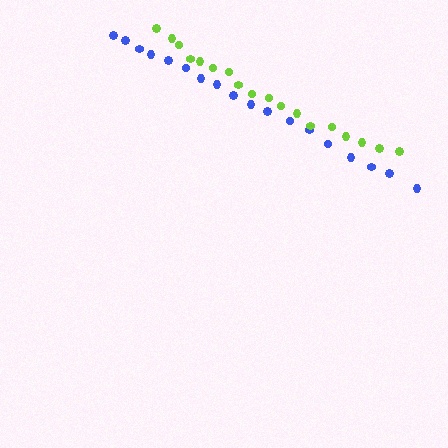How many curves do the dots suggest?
There are 2 distinct paths.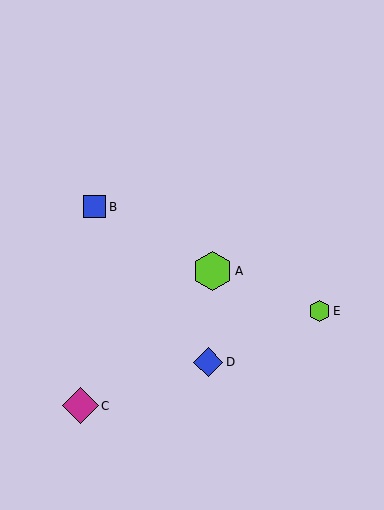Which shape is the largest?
The lime hexagon (labeled A) is the largest.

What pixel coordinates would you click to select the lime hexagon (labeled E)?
Click at (319, 311) to select the lime hexagon E.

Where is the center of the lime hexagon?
The center of the lime hexagon is at (212, 271).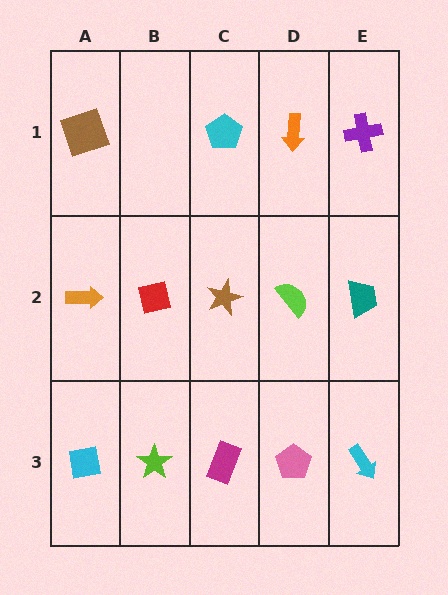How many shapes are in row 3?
5 shapes.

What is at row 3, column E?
A cyan arrow.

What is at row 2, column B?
A red square.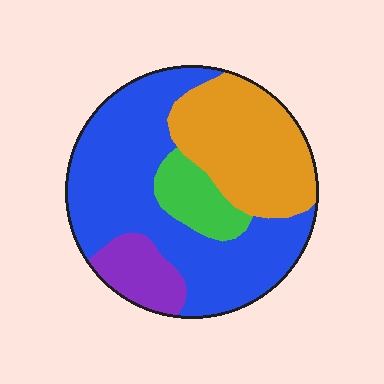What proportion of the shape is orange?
Orange covers about 30% of the shape.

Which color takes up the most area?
Blue, at roughly 50%.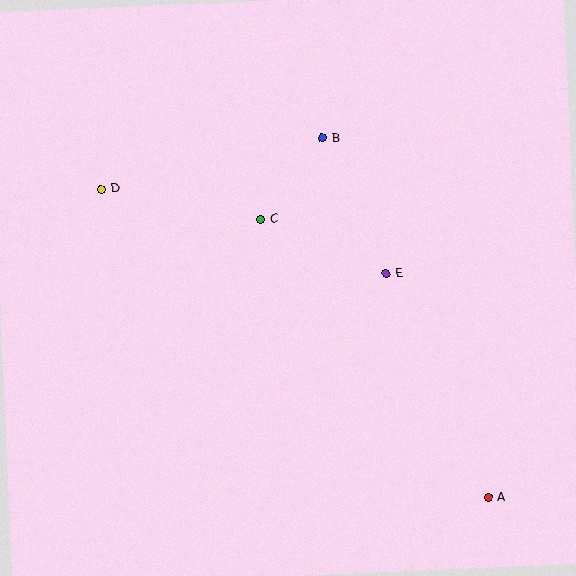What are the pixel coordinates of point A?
Point A is at (488, 498).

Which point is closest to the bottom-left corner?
Point D is closest to the bottom-left corner.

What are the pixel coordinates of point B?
Point B is at (322, 138).